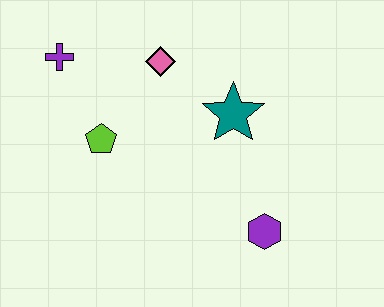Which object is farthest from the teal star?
The purple cross is farthest from the teal star.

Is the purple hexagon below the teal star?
Yes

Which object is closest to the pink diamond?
The teal star is closest to the pink diamond.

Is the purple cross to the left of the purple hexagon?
Yes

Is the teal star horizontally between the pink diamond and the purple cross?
No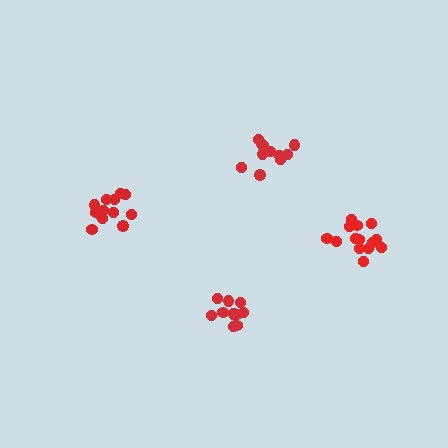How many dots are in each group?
Group 1: 13 dots, Group 2: 11 dots, Group 3: 11 dots, Group 4: 14 dots (49 total).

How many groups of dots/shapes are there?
There are 4 groups.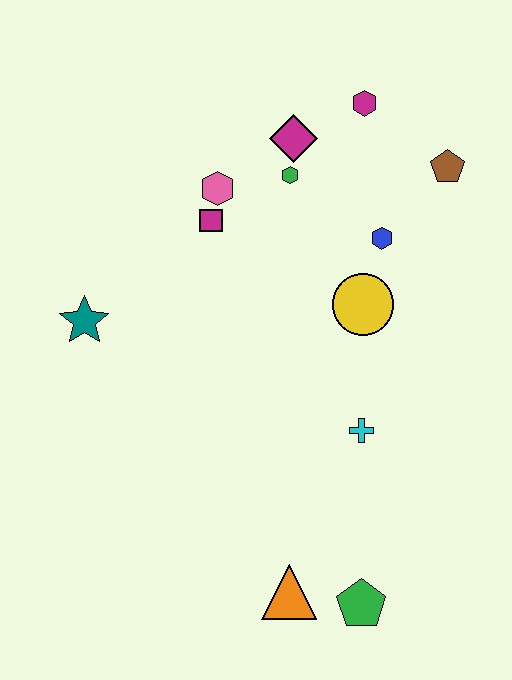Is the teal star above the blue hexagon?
No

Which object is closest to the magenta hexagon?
The magenta diamond is closest to the magenta hexagon.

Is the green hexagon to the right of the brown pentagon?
No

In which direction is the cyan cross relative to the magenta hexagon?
The cyan cross is below the magenta hexagon.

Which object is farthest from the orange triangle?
The magenta hexagon is farthest from the orange triangle.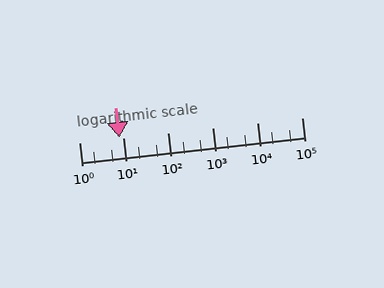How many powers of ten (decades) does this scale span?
The scale spans 5 decades, from 1 to 100000.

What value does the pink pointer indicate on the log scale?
The pointer indicates approximately 8.1.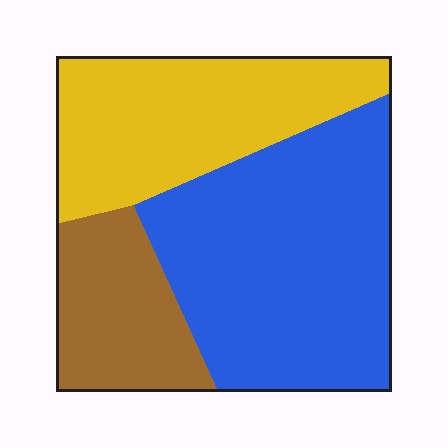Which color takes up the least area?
Brown, at roughly 20%.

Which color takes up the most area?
Blue, at roughly 50%.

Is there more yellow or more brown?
Yellow.